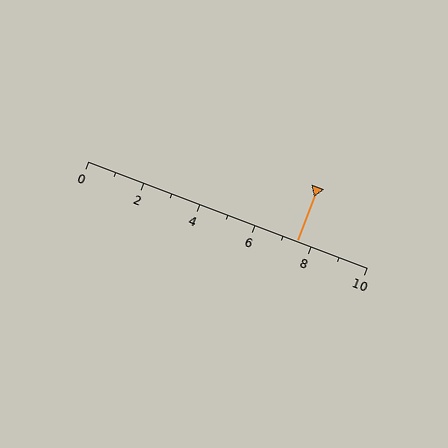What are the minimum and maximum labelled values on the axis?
The axis runs from 0 to 10.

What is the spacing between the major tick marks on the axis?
The major ticks are spaced 2 apart.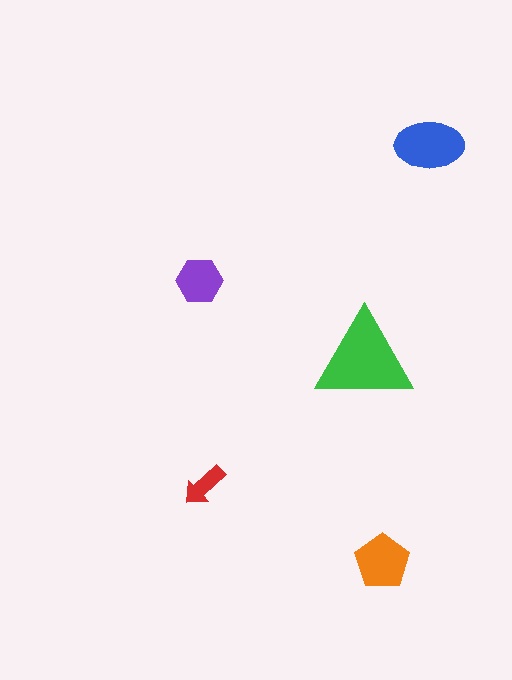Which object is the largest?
The green triangle.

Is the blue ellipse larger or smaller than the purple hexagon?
Larger.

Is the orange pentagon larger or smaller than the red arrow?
Larger.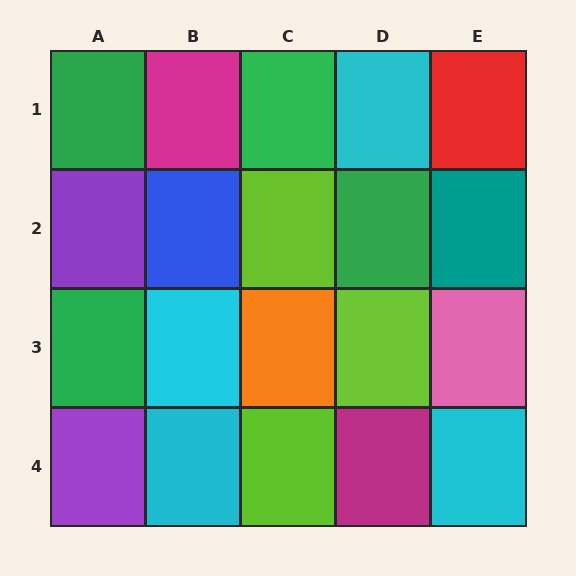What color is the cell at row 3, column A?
Green.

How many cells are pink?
1 cell is pink.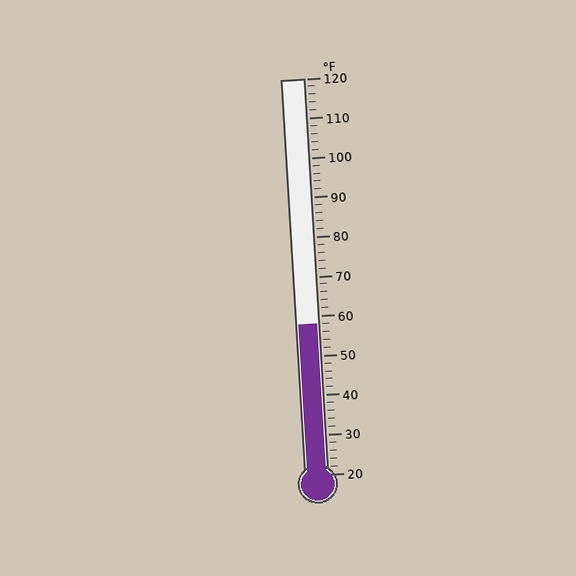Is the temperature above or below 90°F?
The temperature is below 90°F.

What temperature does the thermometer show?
The thermometer shows approximately 58°F.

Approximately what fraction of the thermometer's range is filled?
The thermometer is filled to approximately 40% of its range.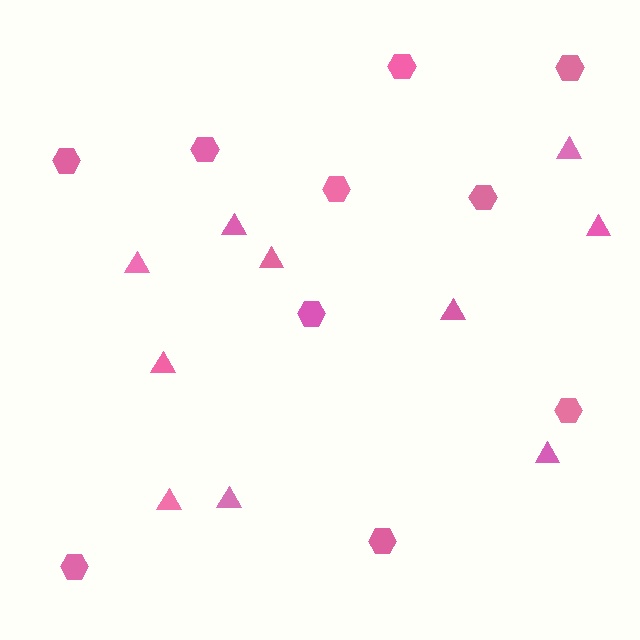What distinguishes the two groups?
There are 2 groups: one group of triangles (10) and one group of hexagons (10).